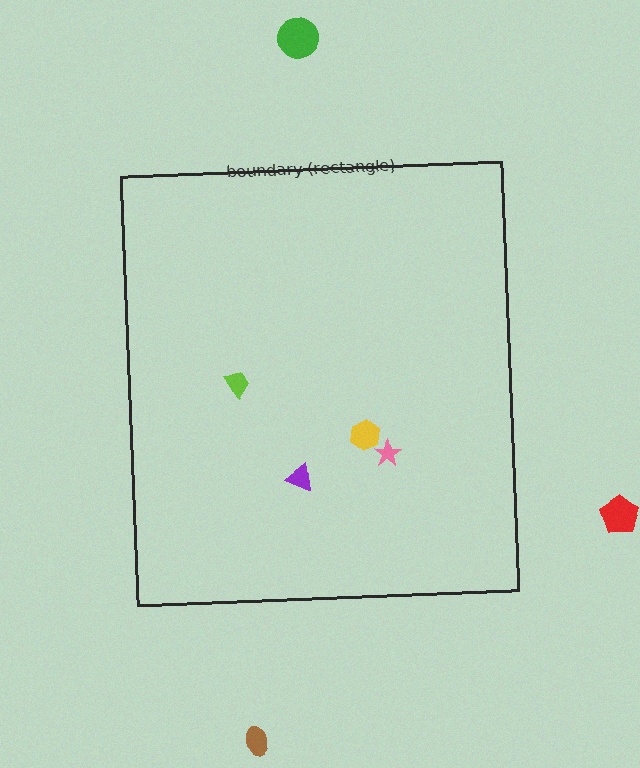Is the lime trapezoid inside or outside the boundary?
Inside.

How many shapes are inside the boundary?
4 inside, 3 outside.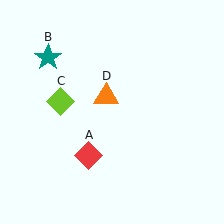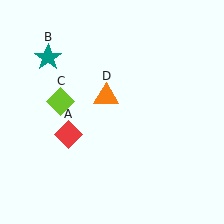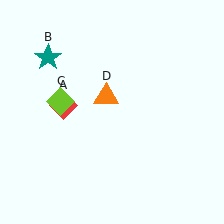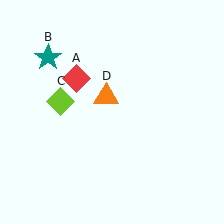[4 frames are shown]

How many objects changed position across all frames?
1 object changed position: red diamond (object A).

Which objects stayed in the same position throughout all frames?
Teal star (object B) and lime diamond (object C) and orange triangle (object D) remained stationary.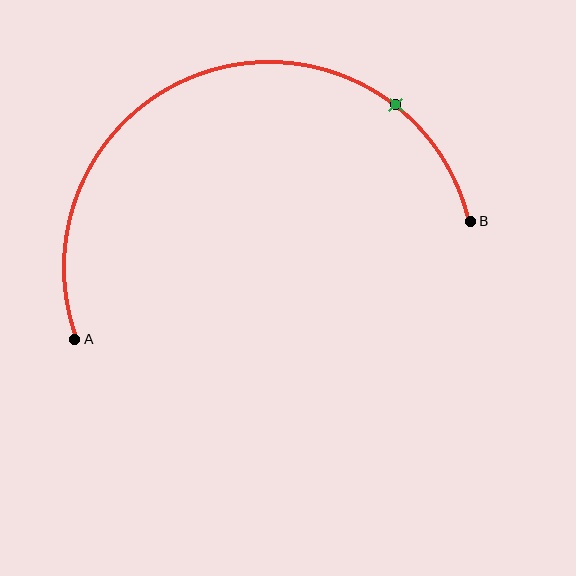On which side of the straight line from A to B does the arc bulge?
The arc bulges above the straight line connecting A and B.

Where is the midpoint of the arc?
The arc midpoint is the point on the curve farthest from the straight line joining A and B. It sits above that line.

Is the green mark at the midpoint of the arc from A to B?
No. The green mark lies on the arc but is closer to endpoint B. The arc midpoint would be at the point on the curve equidistant along the arc from both A and B.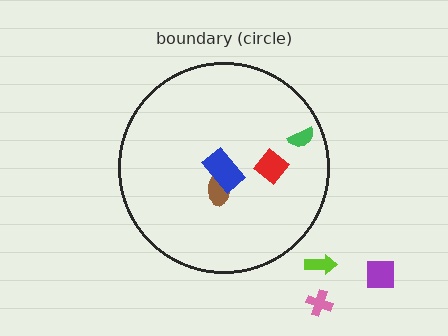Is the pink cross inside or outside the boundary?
Outside.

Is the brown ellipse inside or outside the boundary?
Inside.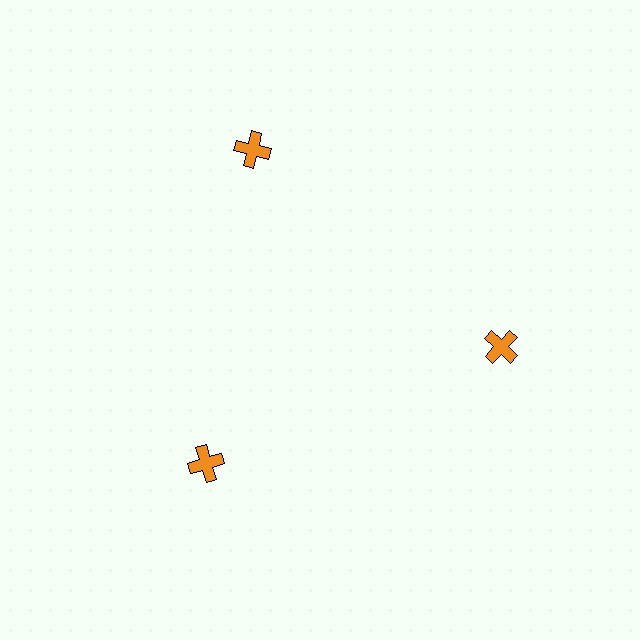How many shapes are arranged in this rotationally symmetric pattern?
There are 3 shapes, arranged in 3 groups of 1.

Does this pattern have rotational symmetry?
Yes, this pattern has 3-fold rotational symmetry. It looks the same after rotating 120 degrees around the center.